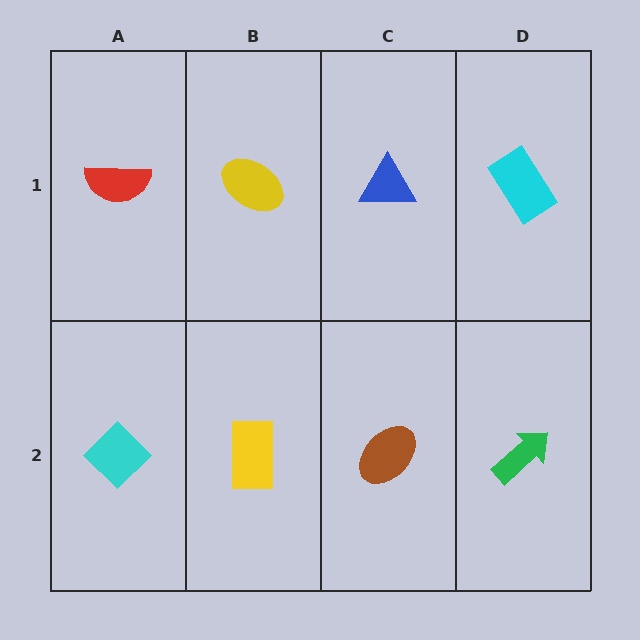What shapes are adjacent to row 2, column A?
A red semicircle (row 1, column A), a yellow rectangle (row 2, column B).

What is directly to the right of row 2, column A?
A yellow rectangle.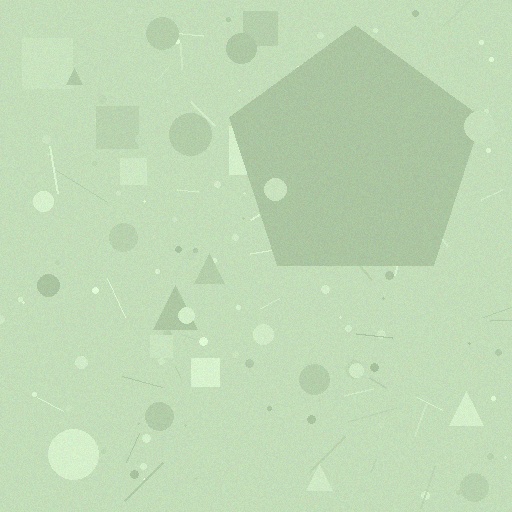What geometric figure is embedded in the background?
A pentagon is embedded in the background.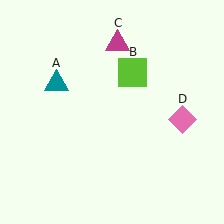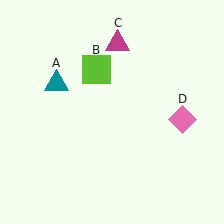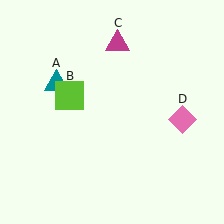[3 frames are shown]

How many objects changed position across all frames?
1 object changed position: lime square (object B).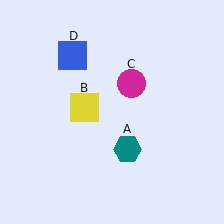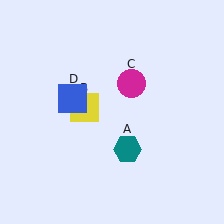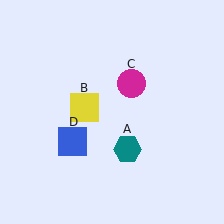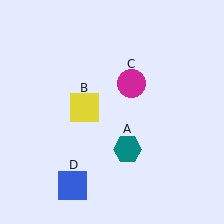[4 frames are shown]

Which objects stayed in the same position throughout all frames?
Teal hexagon (object A) and yellow square (object B) and magenta circle (object C) remained stationary.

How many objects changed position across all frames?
1 object changed position: blue square (object D).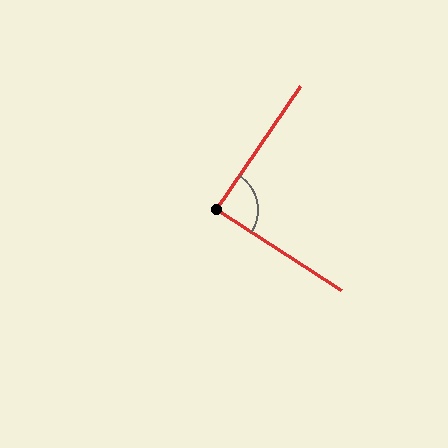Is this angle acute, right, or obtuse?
It is approximately a right angle.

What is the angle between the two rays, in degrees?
Approximately 89 degrees.